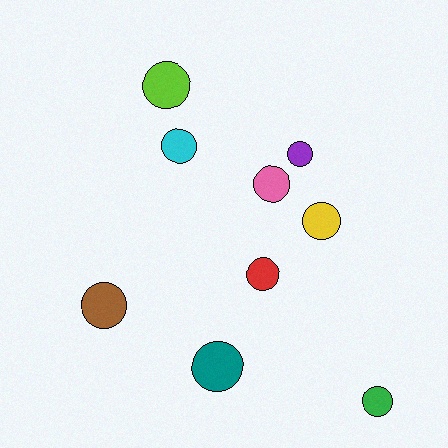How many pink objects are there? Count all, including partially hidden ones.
There is 1 pink object.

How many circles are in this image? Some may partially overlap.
There are 9 circles.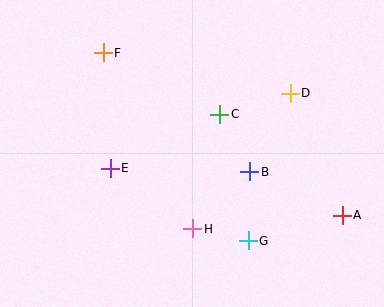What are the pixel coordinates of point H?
Point H is at (193, 229).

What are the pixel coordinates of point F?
Point F is at (103, 53).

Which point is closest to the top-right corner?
Point D is closest to the top-right corner.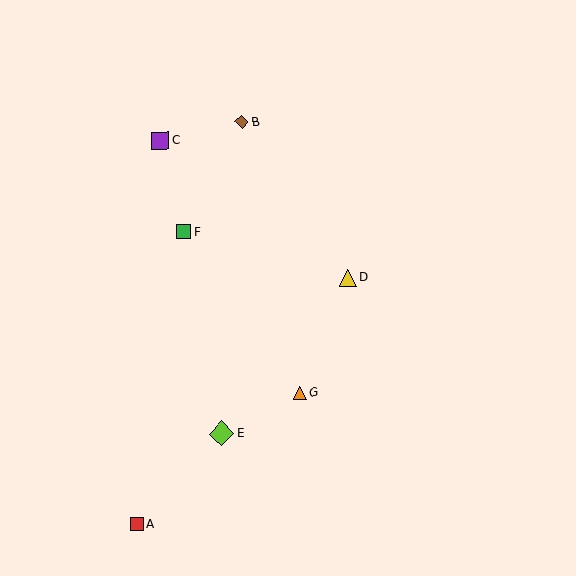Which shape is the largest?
The lime diamond (labeled E) is the largest.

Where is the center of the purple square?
The center of the purple square is at (160, 141).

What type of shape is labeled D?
Shape D is a yellow triangle.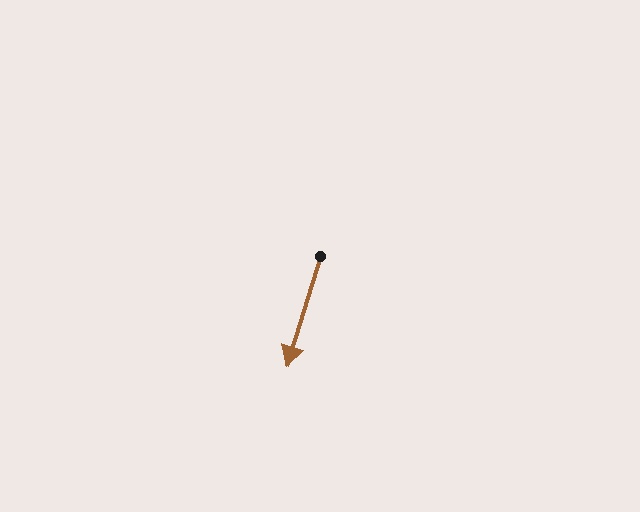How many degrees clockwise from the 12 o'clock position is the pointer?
Approximately 197 degrees.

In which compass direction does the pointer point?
South.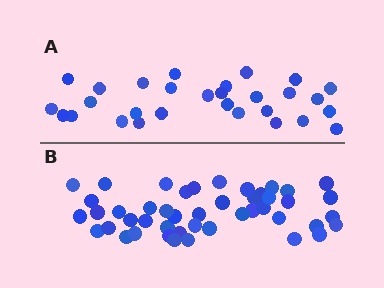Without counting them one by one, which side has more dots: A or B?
Region B (the bottom region) has more dots.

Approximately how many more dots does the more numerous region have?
Region B has approximately 15 more dots than region A.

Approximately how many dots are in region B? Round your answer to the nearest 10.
About 50 dots. (The exact count is 46, which rounds to 50.)